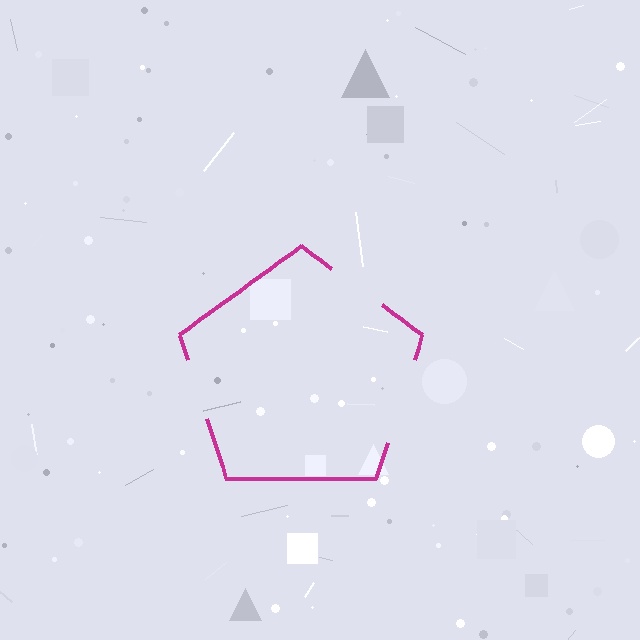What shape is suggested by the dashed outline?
The dashed outline suggests a pentagon.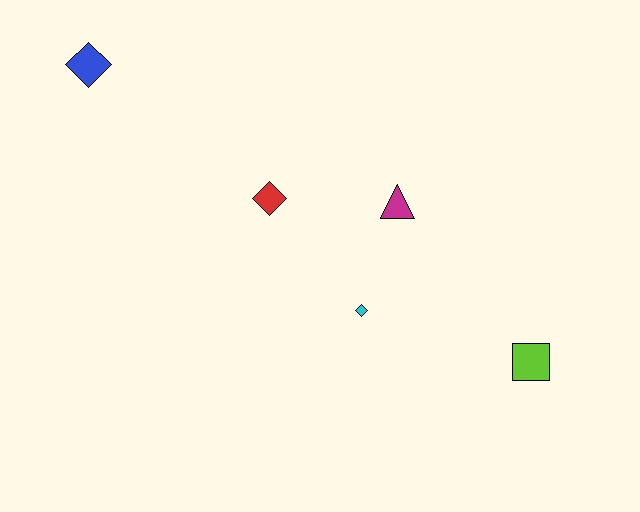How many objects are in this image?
There are 5 objects.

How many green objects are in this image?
There are no green objects.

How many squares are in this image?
There is 1 square.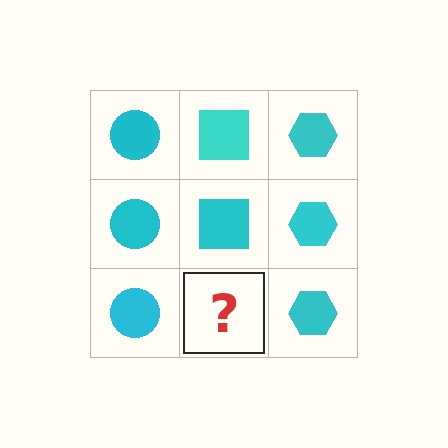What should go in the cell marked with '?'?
The missing cell should contain a cyan square.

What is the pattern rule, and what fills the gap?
The rule is that each column has a consistent shape. The gap should be filled with a cyan square.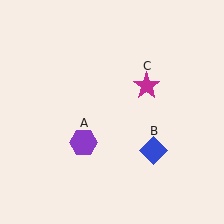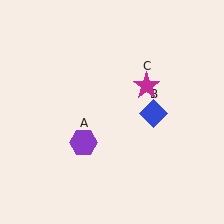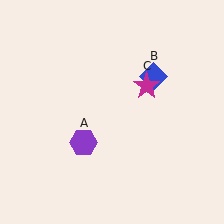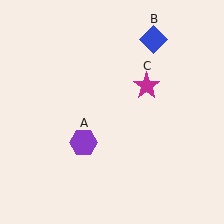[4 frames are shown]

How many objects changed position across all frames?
1 object changed position: blue diamond (object B).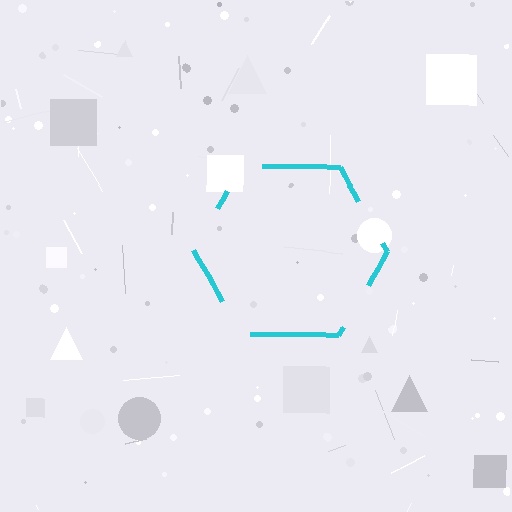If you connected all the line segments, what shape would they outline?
They would outline a hexagon.